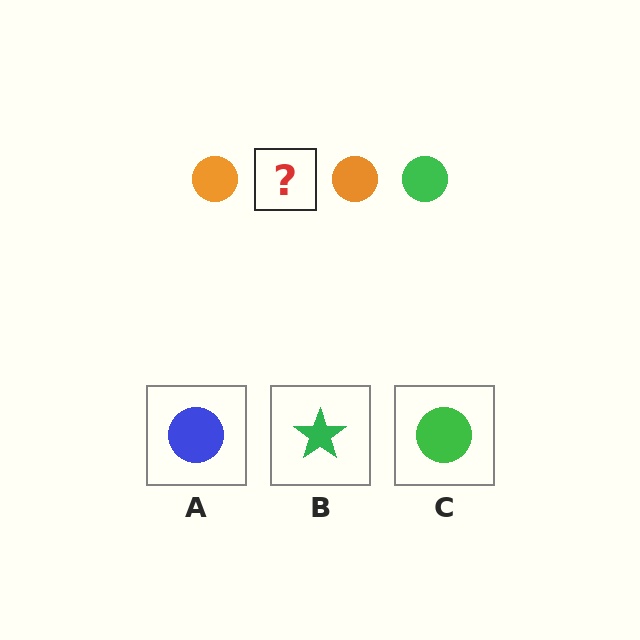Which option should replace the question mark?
Option C.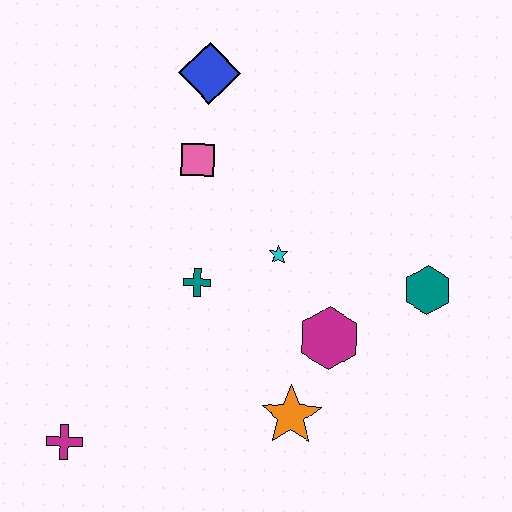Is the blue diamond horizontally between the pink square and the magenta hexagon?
Yes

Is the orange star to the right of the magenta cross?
Yes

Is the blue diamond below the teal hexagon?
No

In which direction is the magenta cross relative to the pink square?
The magenta cross is below the pink square.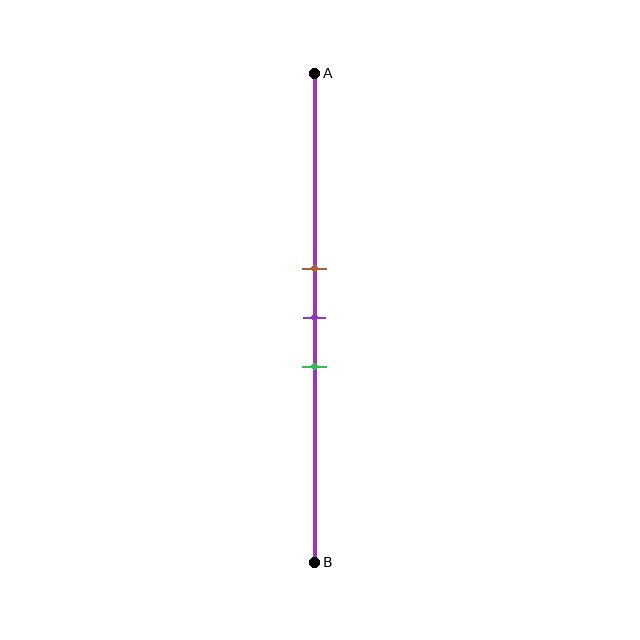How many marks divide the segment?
There are 3 marks dividing the segment.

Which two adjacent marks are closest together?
The brown and purple marks are the closest adjacent pair.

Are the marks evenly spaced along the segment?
Yes, the marks are approximately evenly spaced.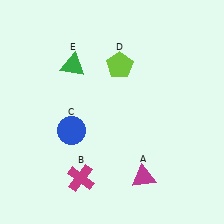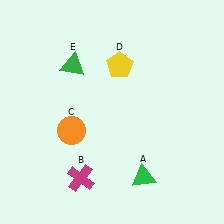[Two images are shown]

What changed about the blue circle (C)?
In Image 1, C is blue. In Image 2, it changed to orange.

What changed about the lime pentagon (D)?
In Image 1, D is lime. In Image 2, it changed to yellow.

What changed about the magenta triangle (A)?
In Image 1, A is magenta. In Image 2, it changed to green.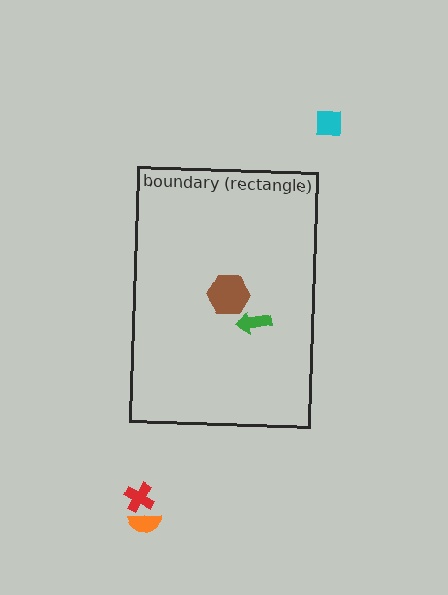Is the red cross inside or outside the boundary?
Outside.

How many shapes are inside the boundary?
2 inside, 3 outside.